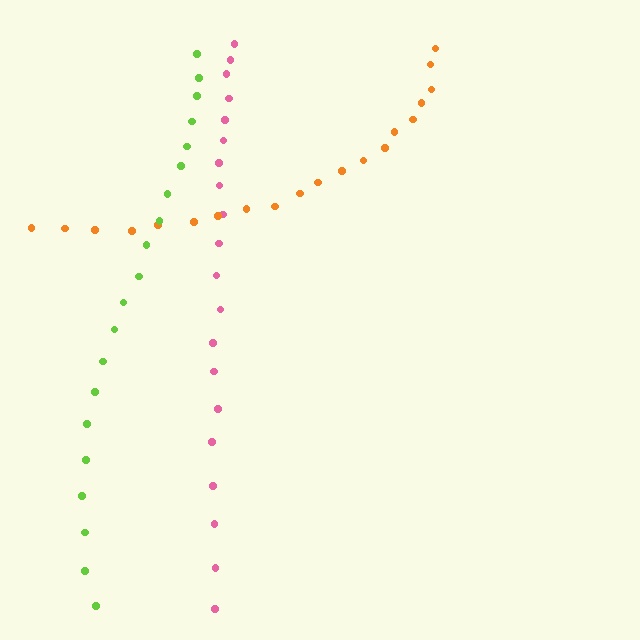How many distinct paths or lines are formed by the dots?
There are 3 distinct paths.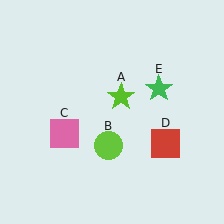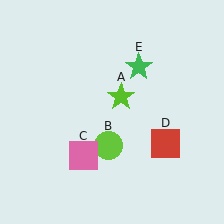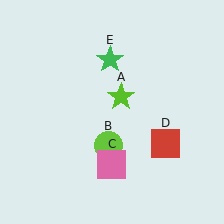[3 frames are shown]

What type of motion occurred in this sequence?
The pink square (object C), green star (object E) rotated counterclockwise around the center of the scene.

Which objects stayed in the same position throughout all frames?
Lime star (object A) and lime circle (object B) and red square (object D) remained stationary.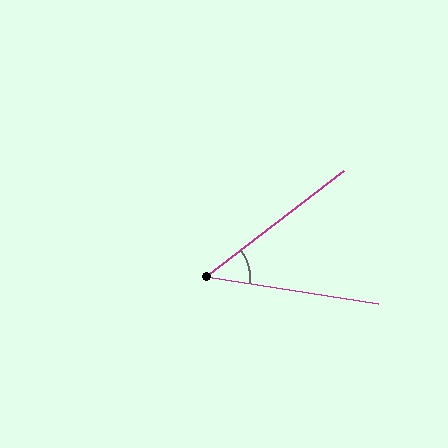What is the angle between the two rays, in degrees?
Approximately 46 degrees.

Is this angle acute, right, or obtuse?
It is acute.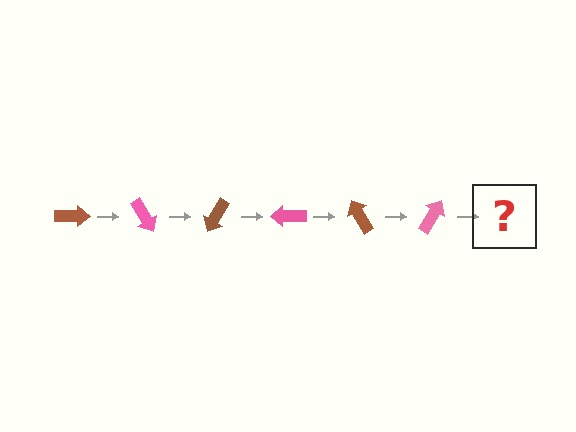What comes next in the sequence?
The next element should be a brown arrow, rotated 360 degrees from the start.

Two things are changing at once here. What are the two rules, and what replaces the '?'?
The two rules are that it rotates 60 degrees each step and the color cycles through brown and pink. The '?' should be a brown arrow, rotated 360 degrees from the start.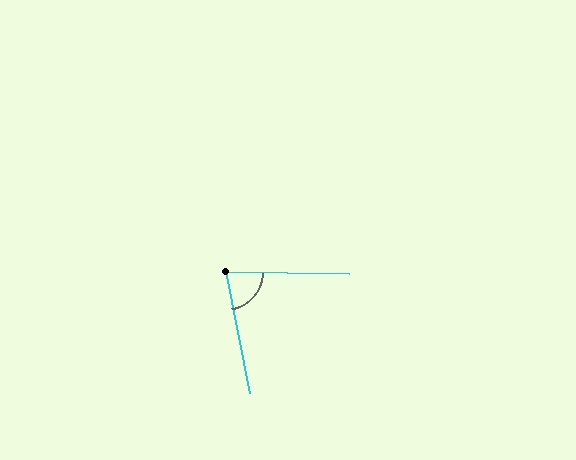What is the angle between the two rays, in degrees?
Approximately 78 degrees.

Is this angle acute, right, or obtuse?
It is acute.